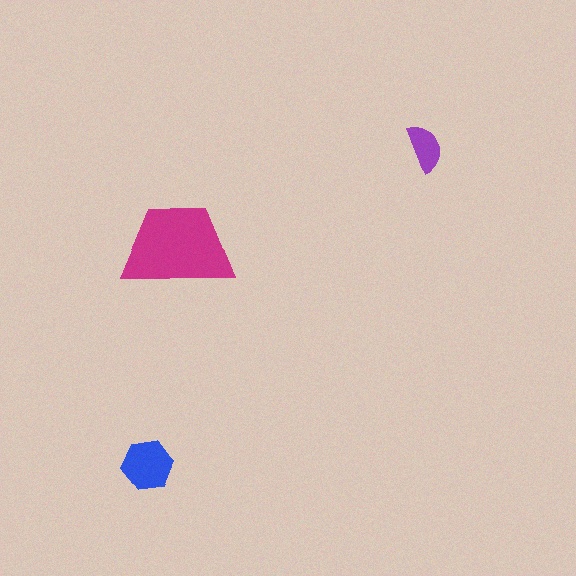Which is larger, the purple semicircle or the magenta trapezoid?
The magenta trapezoid.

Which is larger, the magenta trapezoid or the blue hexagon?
The magenta trapezoid.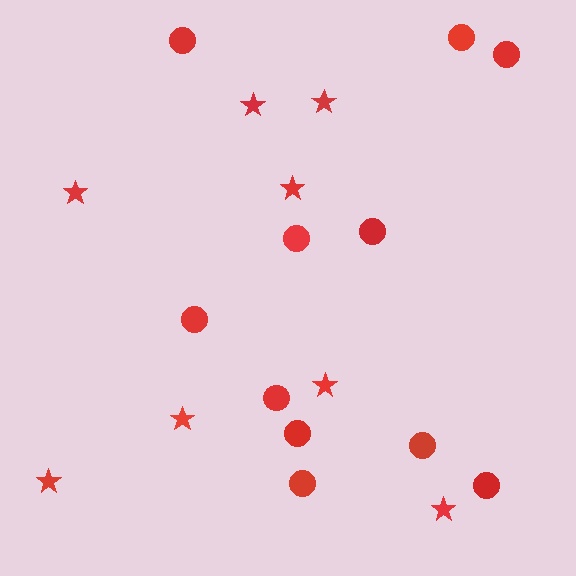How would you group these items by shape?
There are 2 groups: one group of stars (8) and one group of circles (11).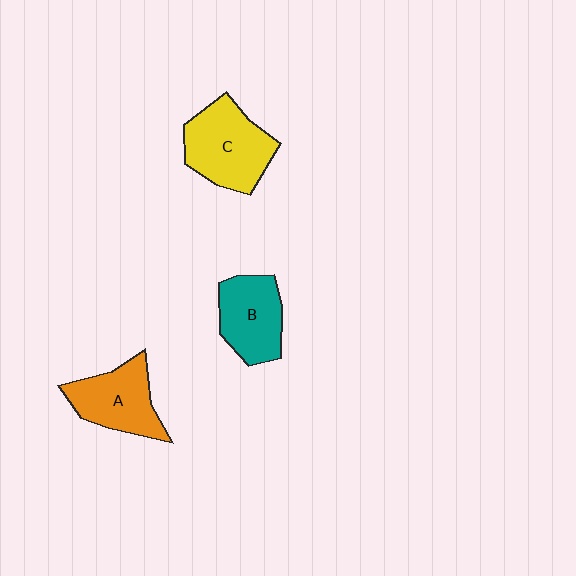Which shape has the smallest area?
Shape B (teal).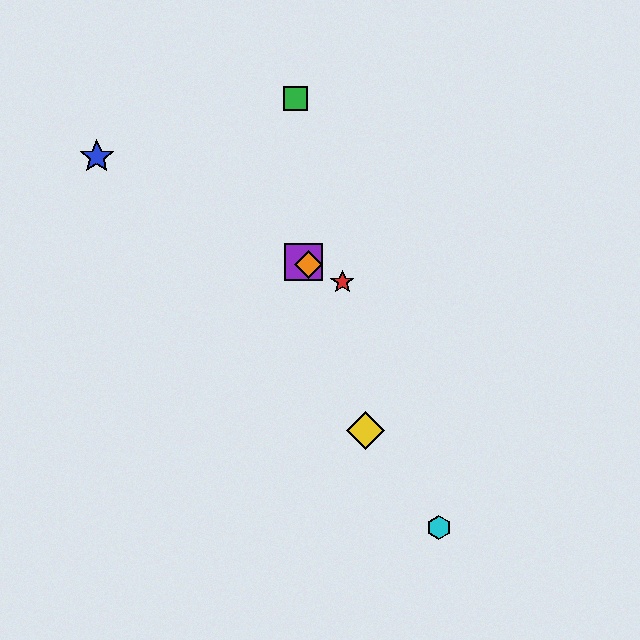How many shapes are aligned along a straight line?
4 shapes (the red star, the blue star, the purple square, the orange diamond) are aligned along a straight line.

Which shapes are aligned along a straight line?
The red star, the blue star, the purple square, the orange diamond are aligned along a straight line.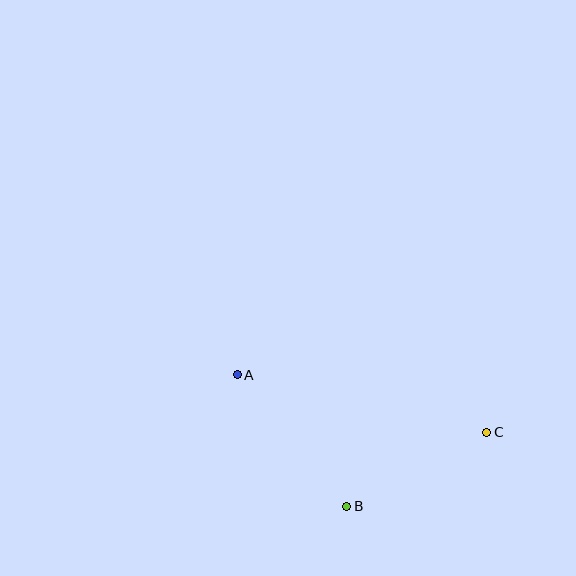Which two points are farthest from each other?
Points A and C are farthest from each other.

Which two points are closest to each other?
Points B and C are closest to each other.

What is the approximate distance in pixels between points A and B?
The distance between A and B is approximately 171 pixels.